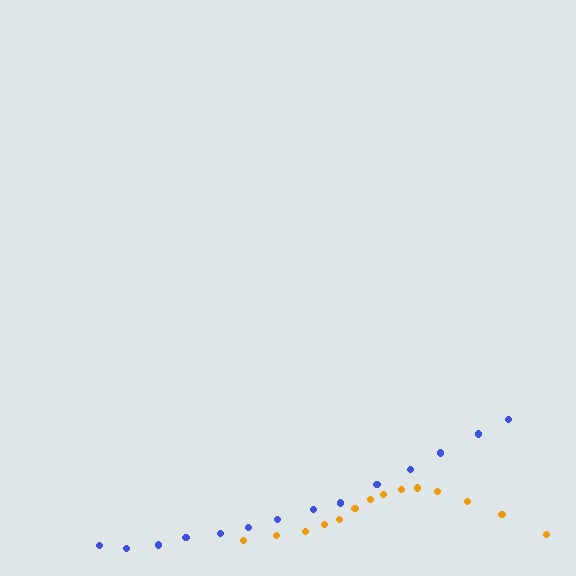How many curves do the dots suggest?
There are 2 distinct paths.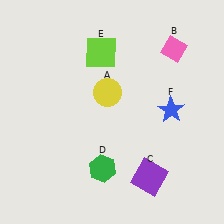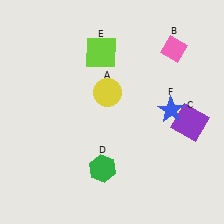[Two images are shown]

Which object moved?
The purple square (C) moved up.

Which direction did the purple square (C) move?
The purple square (C) moved up.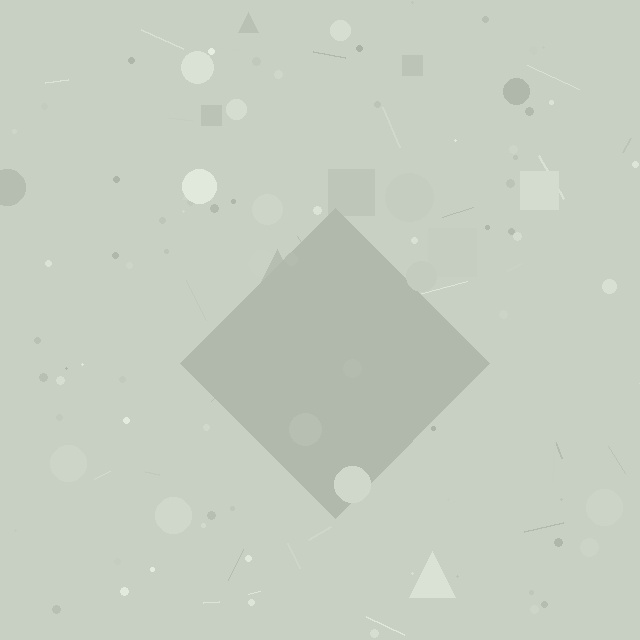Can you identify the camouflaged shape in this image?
The camouflaged shape is a diamond.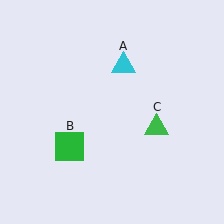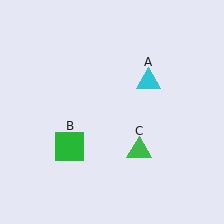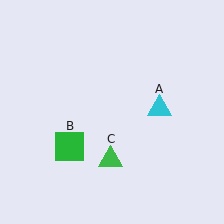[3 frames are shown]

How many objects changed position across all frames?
2 objects changed position: cyan triangle (object A), green triangle (object C).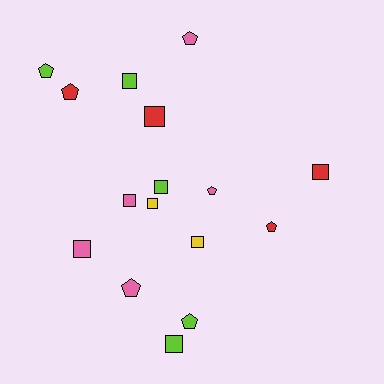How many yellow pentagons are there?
There are no yellow pentagons.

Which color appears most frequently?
Pink, with 5 objects.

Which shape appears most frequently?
Square, with 9 objects.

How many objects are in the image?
There are 16 objects.